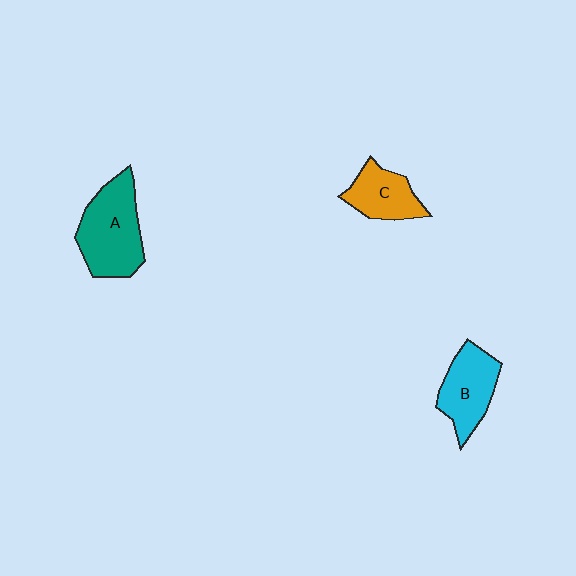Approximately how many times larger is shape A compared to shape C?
Approximately 1.6 times.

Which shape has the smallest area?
Shape C (orange).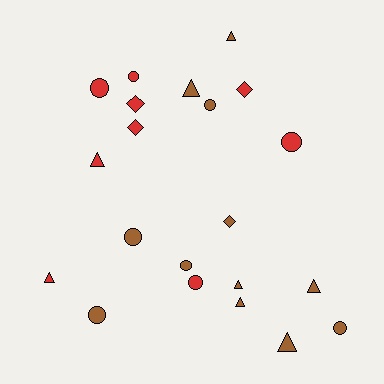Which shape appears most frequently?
Circle, with 9 objects.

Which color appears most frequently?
Brown, with 12 objects.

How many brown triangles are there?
There are 6 brown triangles.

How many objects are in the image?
There are 21 objects.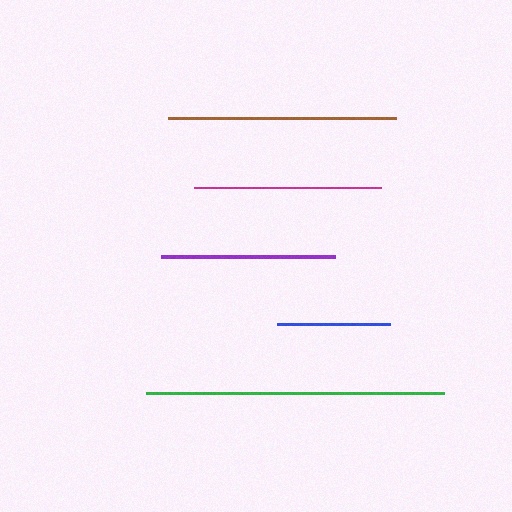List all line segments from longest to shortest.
From longest to shortest: green, brown, magenta, purple, blue.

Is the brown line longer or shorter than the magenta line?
The brown line is longer than the magenta line.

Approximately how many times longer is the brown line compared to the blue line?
The brown line is approximately 2.0 times the length of the blue line.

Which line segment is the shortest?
The blue line is the shortest at approximately 112 pixels.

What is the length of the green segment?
The green segment is approximately 298 pixels long.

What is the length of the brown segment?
The brown segment is approximately 228 pixels long.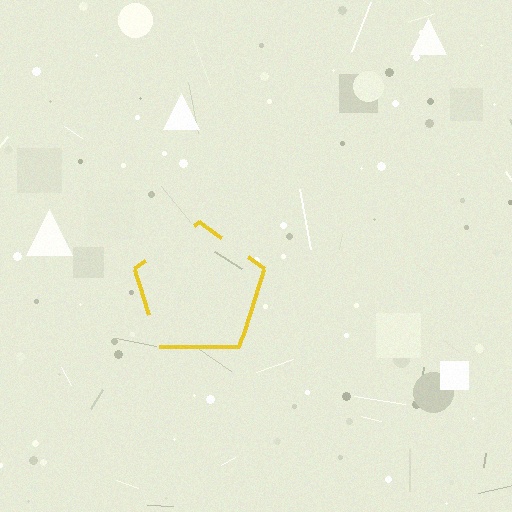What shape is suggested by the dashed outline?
The dashed outline suggests a pentagon.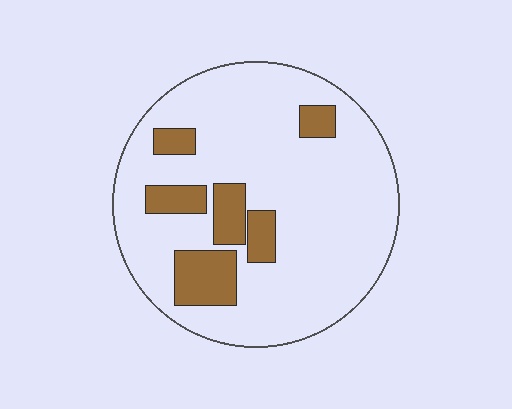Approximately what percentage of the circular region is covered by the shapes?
Approximately 15%.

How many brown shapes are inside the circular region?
6.